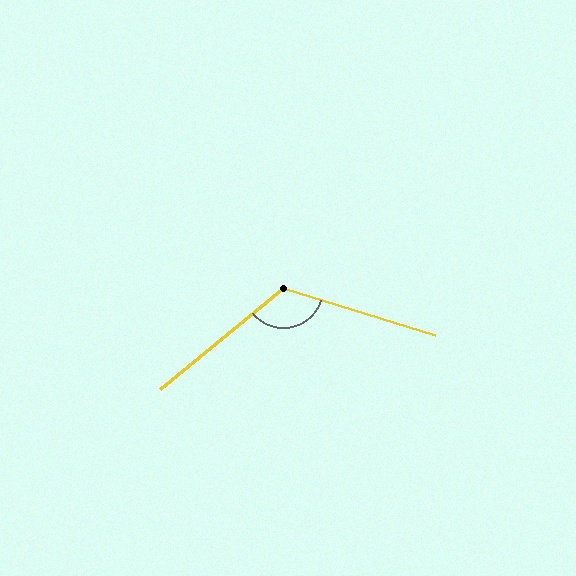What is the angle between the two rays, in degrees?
Approximately 124 degrees.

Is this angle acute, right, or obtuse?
It is obtuse.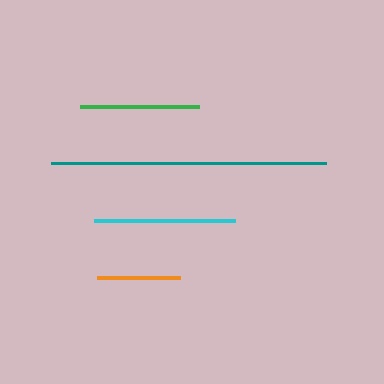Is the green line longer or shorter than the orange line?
The green line is longer than the orange line.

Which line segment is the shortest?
The orange line is the shortest at approximately 83 pixels.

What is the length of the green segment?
The green segment is approximately 119 pixels long.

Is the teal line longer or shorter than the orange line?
The teal line is longer than the orange line.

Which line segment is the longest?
The teal line is the longest at approximately 275 pixels.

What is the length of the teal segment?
The teal segment is approximately 275 pixels long.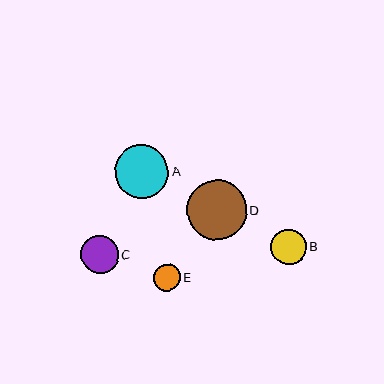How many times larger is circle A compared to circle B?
Circle A is approximately 1.5 times the size of circle B.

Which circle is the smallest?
Circle E is the smallest with a size of approximately 27 pixels.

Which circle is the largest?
Circle D is the largest with a size of approximately 60 pixels.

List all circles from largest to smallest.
From largest to smallest: D, A, C, B, E.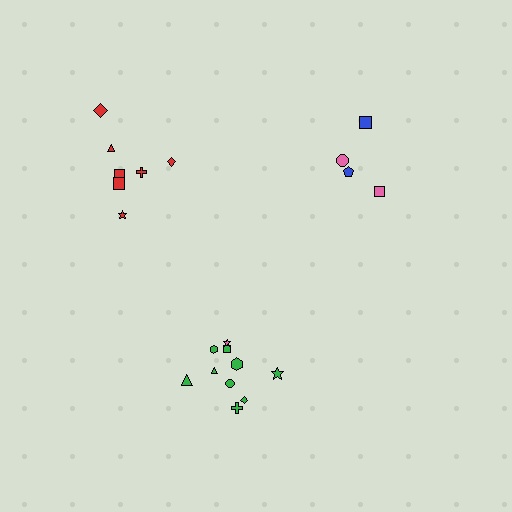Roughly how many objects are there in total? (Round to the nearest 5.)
Roughly 20 objects in total.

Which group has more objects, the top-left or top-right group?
The top-left group.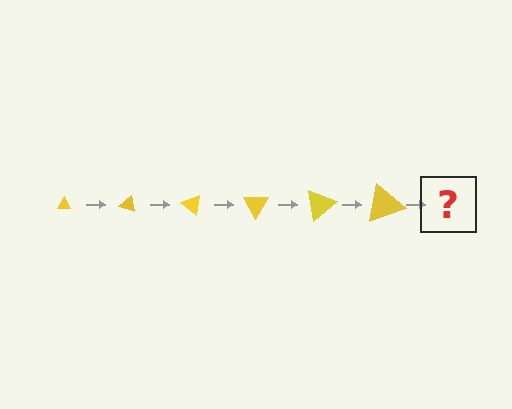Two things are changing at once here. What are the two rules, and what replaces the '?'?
The two rules are that the triangle grows larger each step and it rotates 20 degrees each step. The '?' should be a triangle, larger than the previous one and rotated 120 degrees from the start.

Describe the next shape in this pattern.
It should be a triangle, larger than the previous one and rotated 120 degrees from the start.